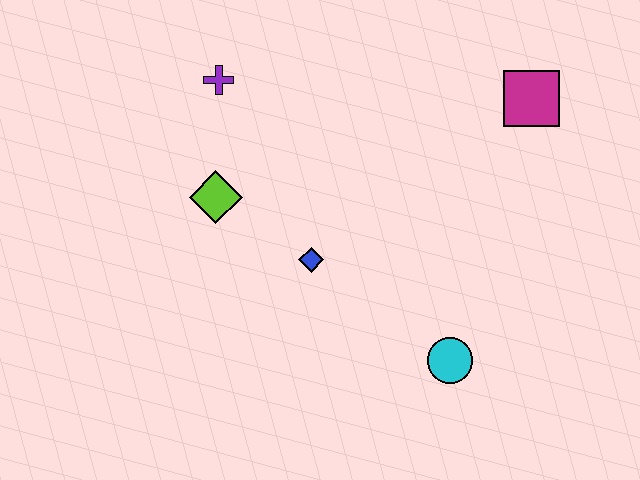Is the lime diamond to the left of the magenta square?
Yes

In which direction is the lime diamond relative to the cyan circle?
The lime diamond is to the left of the cyan circle.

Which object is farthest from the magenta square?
The lime diamond is farthest from the magenta square.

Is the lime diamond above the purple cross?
No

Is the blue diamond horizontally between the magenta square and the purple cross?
Yes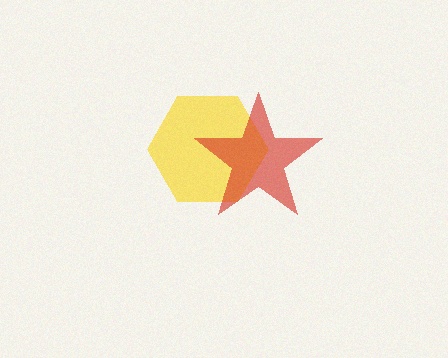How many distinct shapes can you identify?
There are 2 distinct shapes: a yellow hexagon, a red star.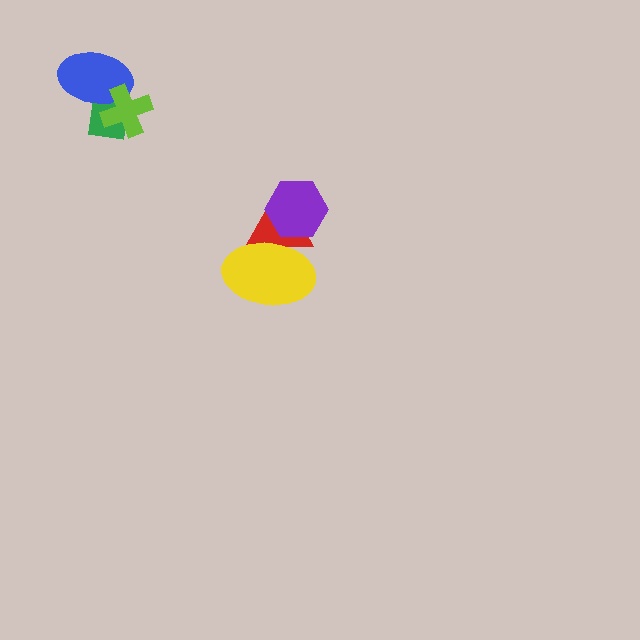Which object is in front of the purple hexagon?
The yellow ellipse is in front of the purple hexagon.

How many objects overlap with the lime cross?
2 objects overlap with the lime cross.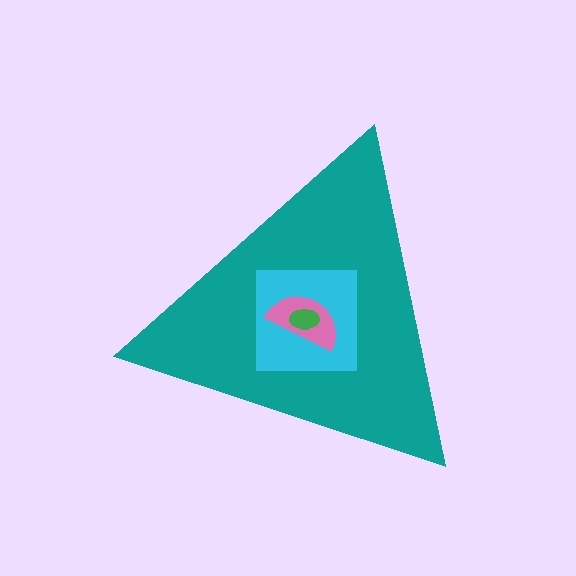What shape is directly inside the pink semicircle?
The green ellipse.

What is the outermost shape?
The teal triangle.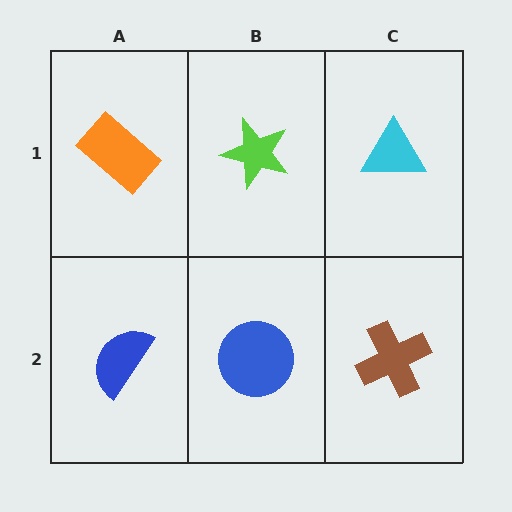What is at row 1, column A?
An orange rectangle.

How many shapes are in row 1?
3 shapes.